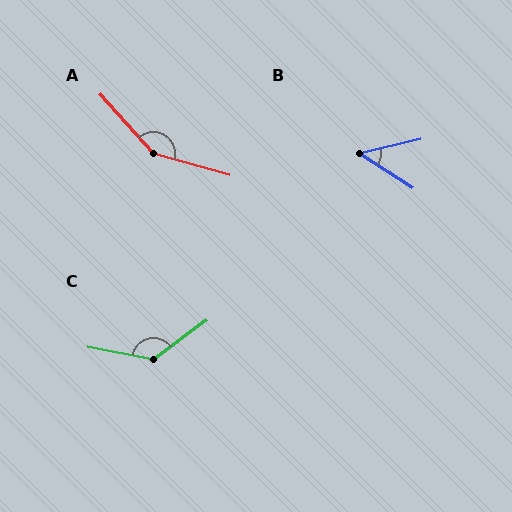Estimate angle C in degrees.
Approximately 133 degrees.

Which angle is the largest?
A, at approximately 148 degrees.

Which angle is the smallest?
B, at approximately 46 degrees.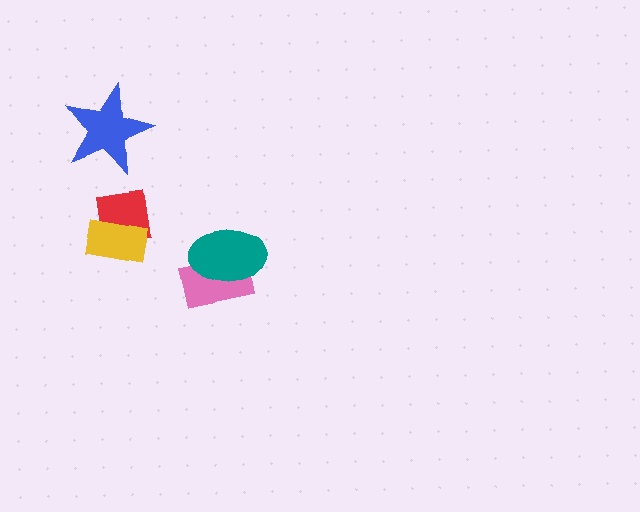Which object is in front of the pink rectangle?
The teal ellipse is in front of the pink rectangle.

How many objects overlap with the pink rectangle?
1 object overlaps with the pink rectangle.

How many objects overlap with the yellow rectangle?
1 object overlaps with the yellow rectangle.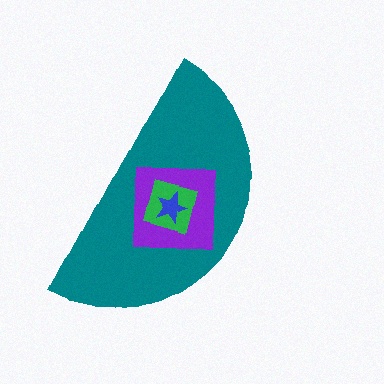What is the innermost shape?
The blue star.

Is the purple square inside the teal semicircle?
Yes.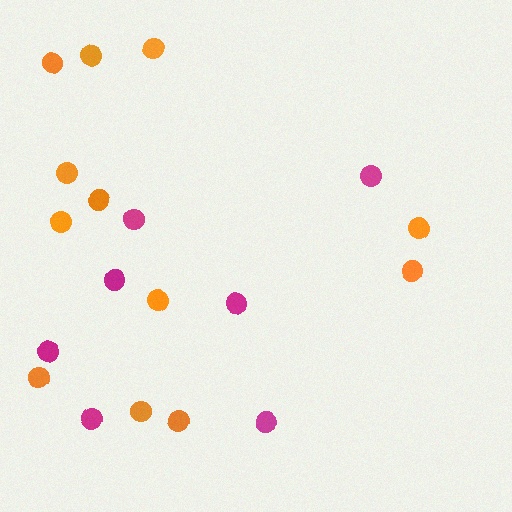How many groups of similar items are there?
There are 2 groups: one group of orange circles (12) and one group of magenta circles (7).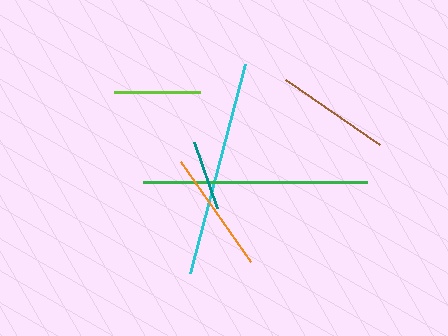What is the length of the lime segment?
The lime segment is approximately 86 pixels long.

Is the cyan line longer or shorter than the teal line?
The cyan line is longer than the teal line.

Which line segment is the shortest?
The teal line is the shortest at approximately 70 pixels.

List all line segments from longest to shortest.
From longest to shortest: green, cyan, orange, brown, lime, teal.